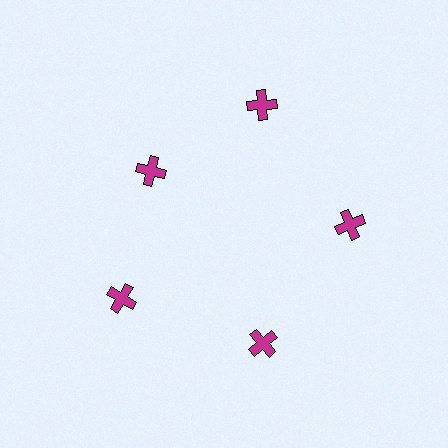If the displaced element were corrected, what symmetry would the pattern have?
It would have 5-fold rotational symmetry — the pattern would map onto itself every 72 degrees.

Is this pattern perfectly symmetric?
No. The 5 magenta crosses are arranged in a ring, but one element near the 10 o'clock position is pulled inward toward the center, breaking the 5-fold rotational symmetry.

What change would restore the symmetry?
The symmetry would be restored by moving it outward, back onto the ring so that all 5 crosses sit at equal angles and equal distance from the center.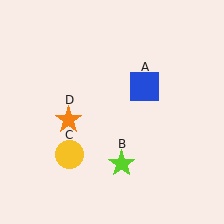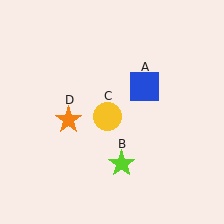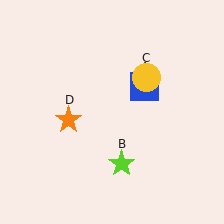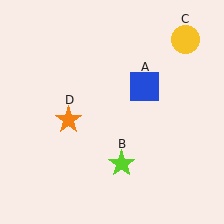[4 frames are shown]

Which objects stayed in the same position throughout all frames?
Blue square (object A) and lime star (object B) and orange star (object D) remained stationary.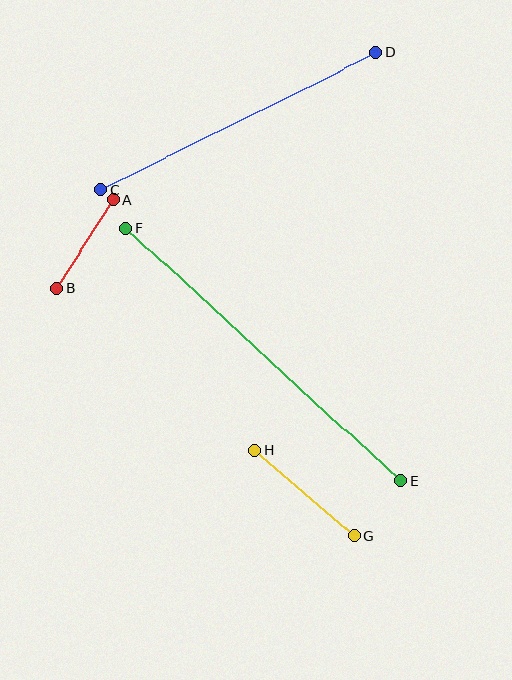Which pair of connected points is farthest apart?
Points E and F are farthest apart.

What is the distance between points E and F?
The distance is approximately 373 pixels.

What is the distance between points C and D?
The distance is approximately 307 pixels.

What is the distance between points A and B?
The distance is approximately 106 pixels.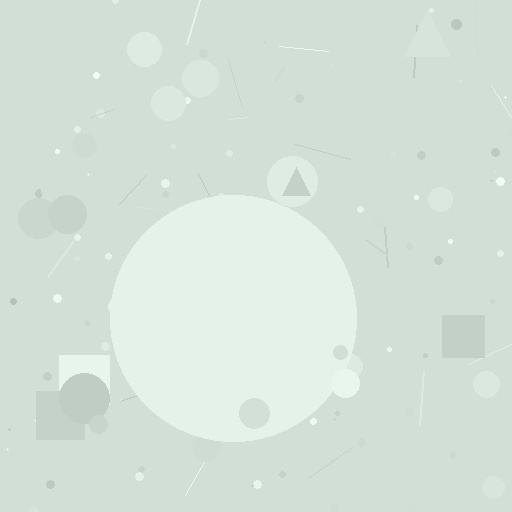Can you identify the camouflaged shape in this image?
The camouflaged shape is a circle.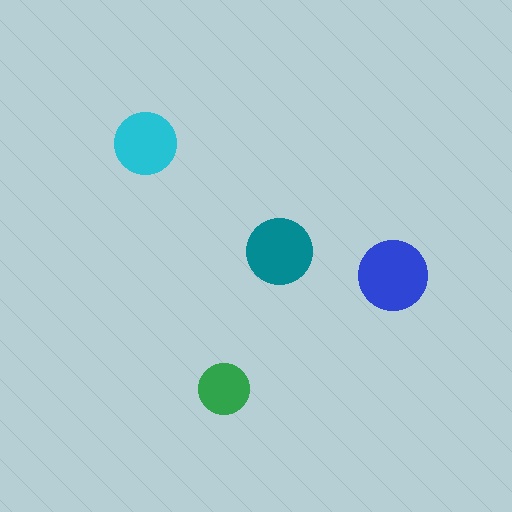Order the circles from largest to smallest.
the blue one, the teal one, the cyan one, the green one.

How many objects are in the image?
There are 4 objects in the image.